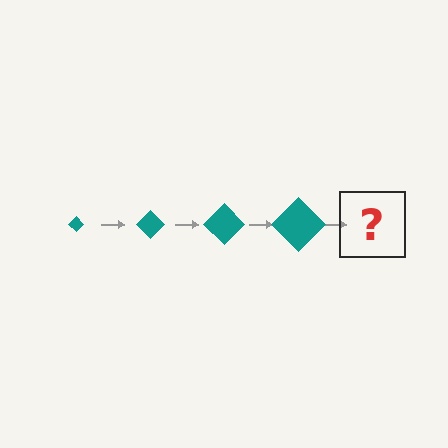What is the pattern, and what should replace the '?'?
The pattern is that the diamond gets progressively larger each step. The '?' should be a teal diamond, larger than the previous one.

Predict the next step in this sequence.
The next step is a teal diamond, larger than the previous one.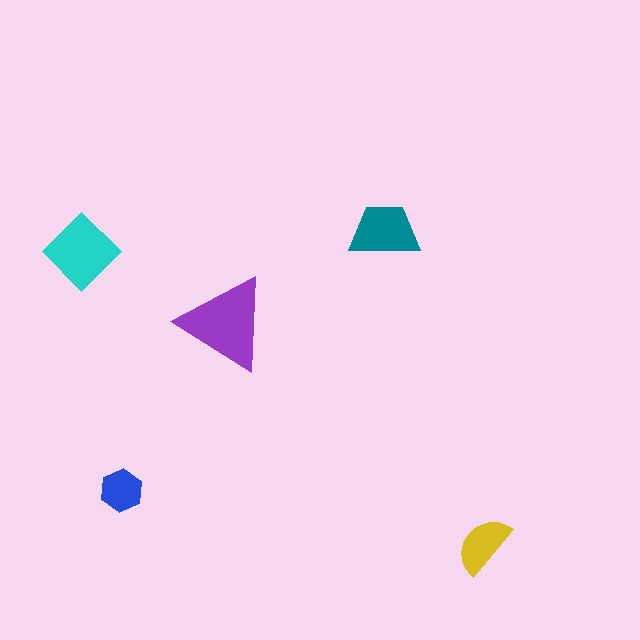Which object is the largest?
The purple triangle.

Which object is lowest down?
The yellow semicircle is bottommost.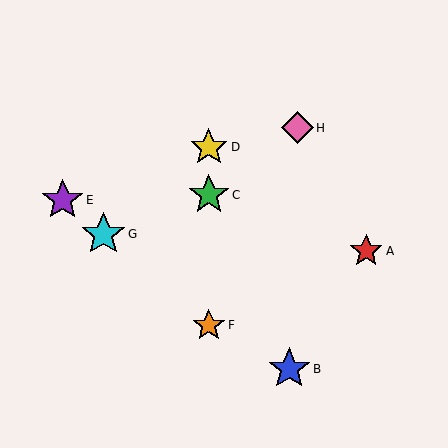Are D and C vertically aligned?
Yes, both are at x≈209.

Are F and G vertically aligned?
No, F is at x≈209 and G is at x≈103.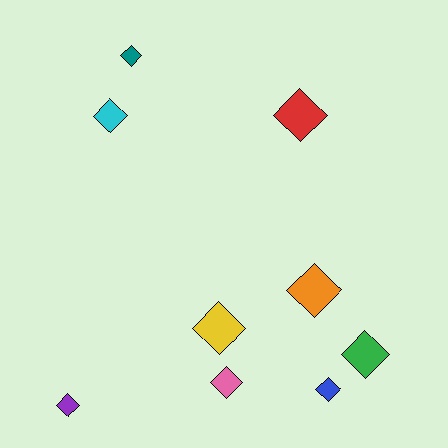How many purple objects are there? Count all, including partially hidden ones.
There is 1 purple object.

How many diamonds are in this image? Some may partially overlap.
There are 9 diamonds.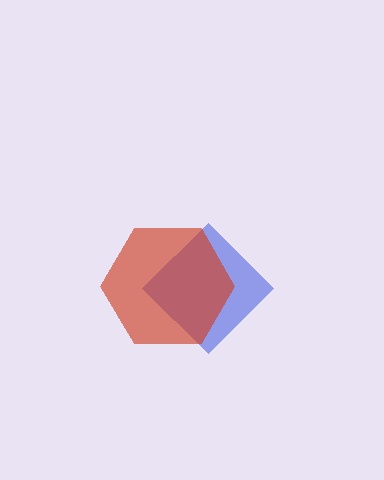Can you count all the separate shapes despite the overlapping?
Yes, there are 2 separate shapes.